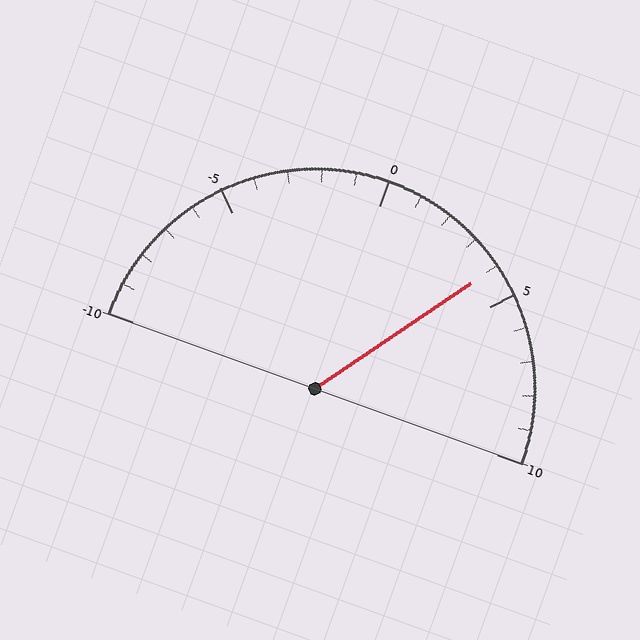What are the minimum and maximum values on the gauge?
The gauge ranges from -10 to 10.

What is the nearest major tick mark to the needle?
The nearest major tick mark is 5.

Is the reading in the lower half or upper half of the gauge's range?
The reading is in the upper half of the range (-10 to 10).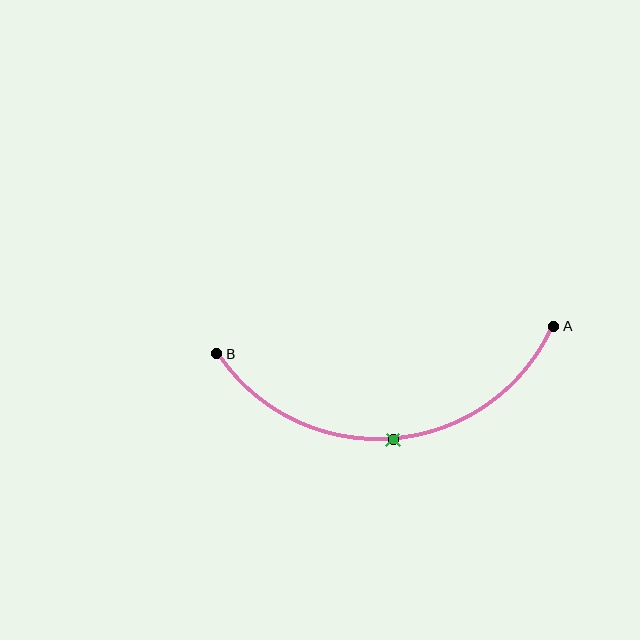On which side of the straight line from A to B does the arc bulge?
The arc bulges below the straight line connecting A and B.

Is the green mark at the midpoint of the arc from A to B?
Yes. The green mark lies on the arc at equal arc-length from both A and B — it is the arc midpoint.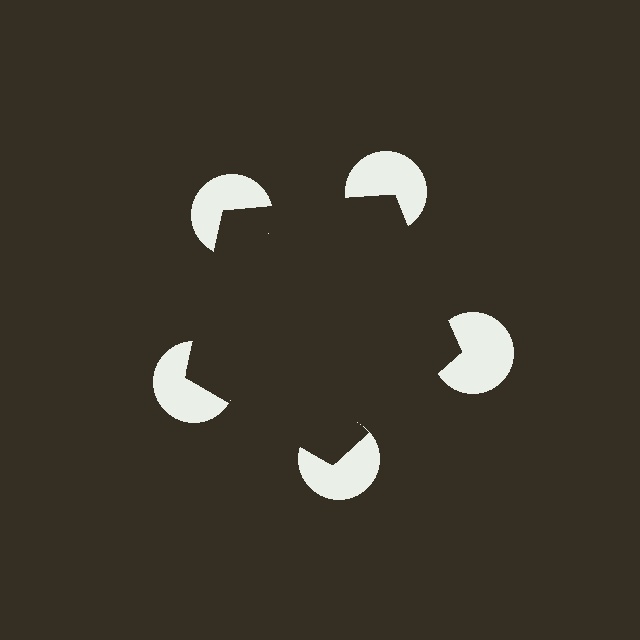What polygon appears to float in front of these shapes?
An illusory pentagon — its edges are inferred from the aligned wedge cuts in the pac-man discs, not physically drawn.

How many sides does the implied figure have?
5 sides.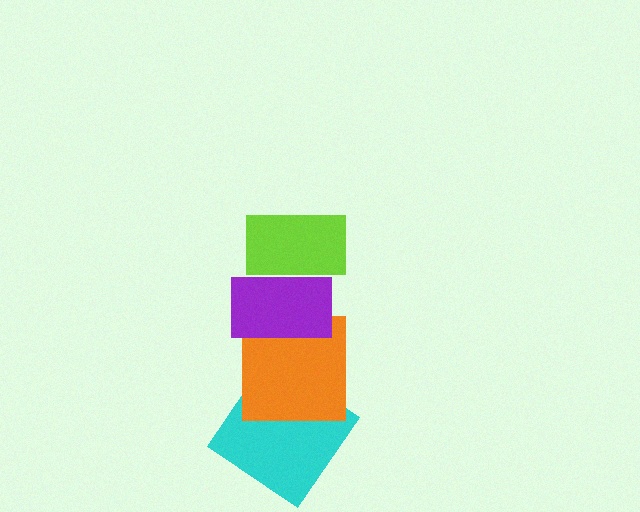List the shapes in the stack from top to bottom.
From top to bottom: the lime rectangle, the purple rectangle, the orange square, the cyan diamond.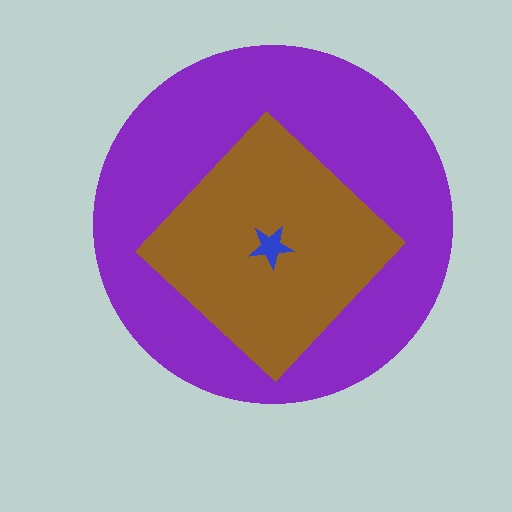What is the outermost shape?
The purple circle.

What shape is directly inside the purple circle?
The brown diamond.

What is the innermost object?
The blue star.